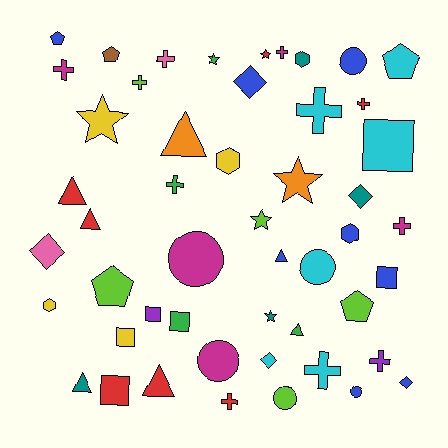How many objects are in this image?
There are 50 objects.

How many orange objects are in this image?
There are 2 orange objects.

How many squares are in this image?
There are 6 squares.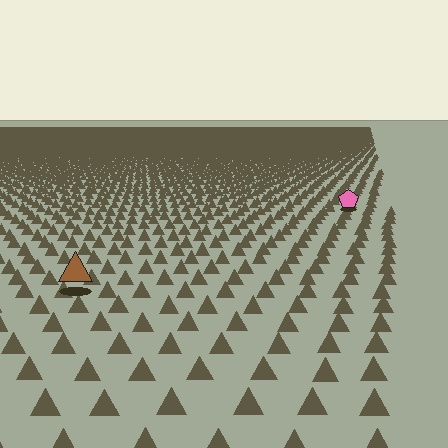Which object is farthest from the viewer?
The pink pentagon is farthest from the viewer. It appears smaller and the ground texture around it is denser.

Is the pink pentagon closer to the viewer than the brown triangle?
No. The brown triangle is closer — you can tell from the texture gradient: the ground texture is coarser near it.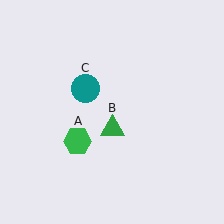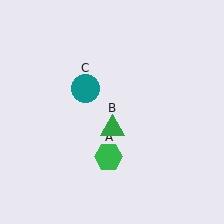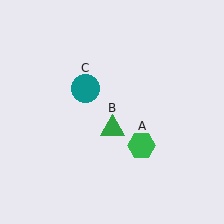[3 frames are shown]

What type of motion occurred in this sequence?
The green hexagon (object A) rotated counterclockwise around the center of the scene.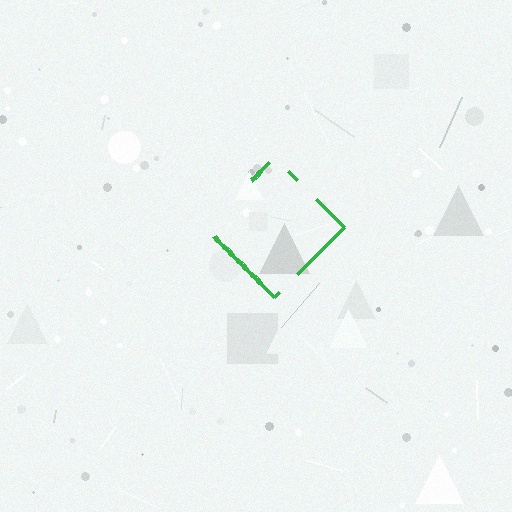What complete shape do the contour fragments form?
The contour fragments form a diamond.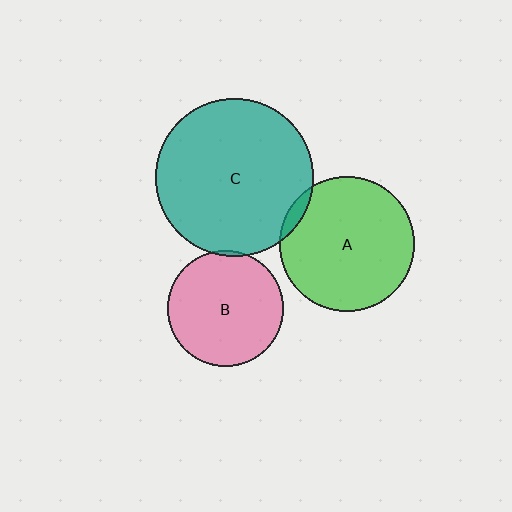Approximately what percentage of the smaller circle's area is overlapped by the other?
Approximately 5%.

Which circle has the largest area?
Circle C (teal).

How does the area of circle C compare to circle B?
Approximately 1.9 times.